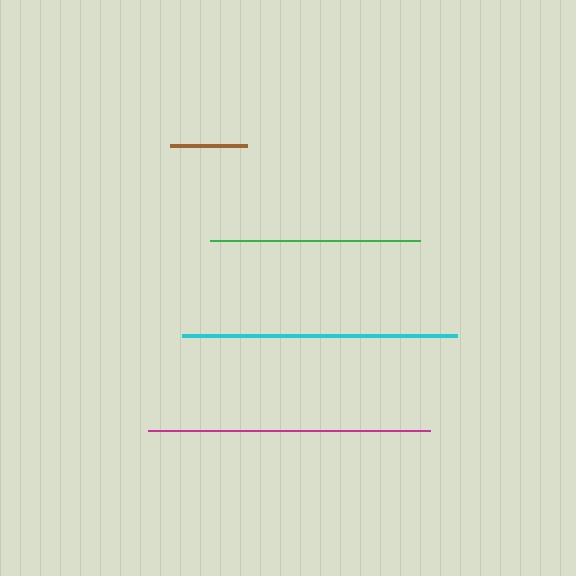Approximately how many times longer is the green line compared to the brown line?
The green line is approximately 2.7 times the length of the brown line.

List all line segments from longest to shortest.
From longest to shortest: magenta, cyan, green, brown.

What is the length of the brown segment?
The brown segment is approximately 77 pixels long.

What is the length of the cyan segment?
The cyan segment is approximately 275 pixels long.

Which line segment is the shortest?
The brown line is the shortest at approximately 77 pixels.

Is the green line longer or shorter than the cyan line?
The cyan line is longer than the green line.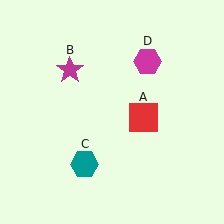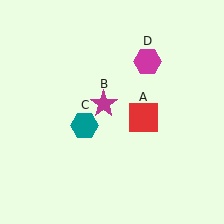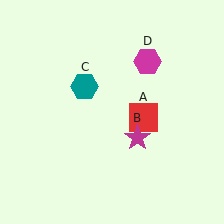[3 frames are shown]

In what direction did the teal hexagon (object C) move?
The teal hexagon (object C) moved up.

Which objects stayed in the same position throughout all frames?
Red square (object A) and magenta hexagon (object D) remained stationary.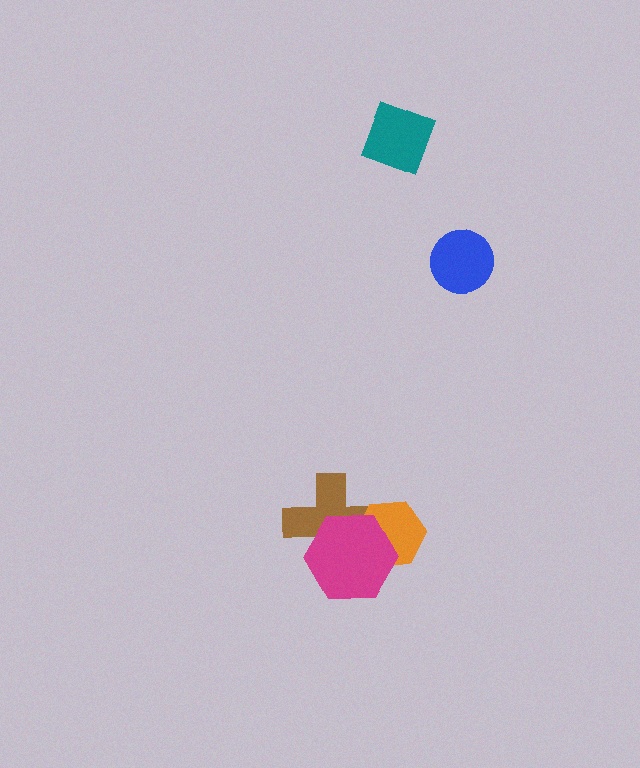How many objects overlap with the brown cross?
2 objects overlap with the brown cross.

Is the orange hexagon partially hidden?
Yes, it is partially covered by another shape.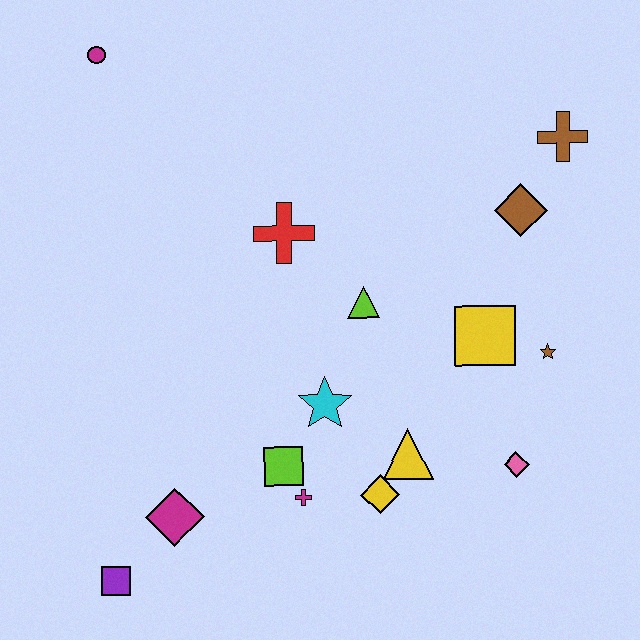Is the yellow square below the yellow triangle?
No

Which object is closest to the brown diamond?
The brown cross is closest to the brown diamond.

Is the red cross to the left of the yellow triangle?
Yes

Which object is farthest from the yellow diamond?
The magenta circle is farthest from the yellow diamond.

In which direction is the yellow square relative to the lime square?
The yellow square is to the right of the lime square.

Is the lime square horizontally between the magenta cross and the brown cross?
No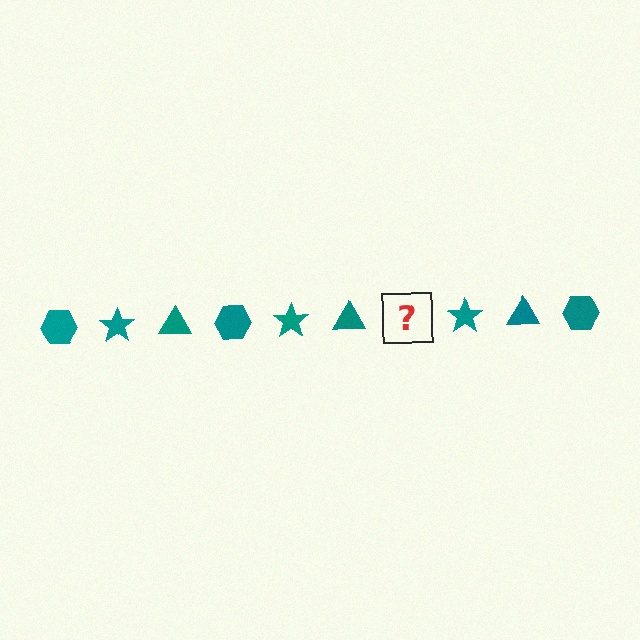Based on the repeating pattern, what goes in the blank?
The blank should be a teal hexagon.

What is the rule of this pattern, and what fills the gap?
The rule is that the pattern cycles through hexagon, star, triangle shapes in teal. The gap should be filled with a teal hexagon.